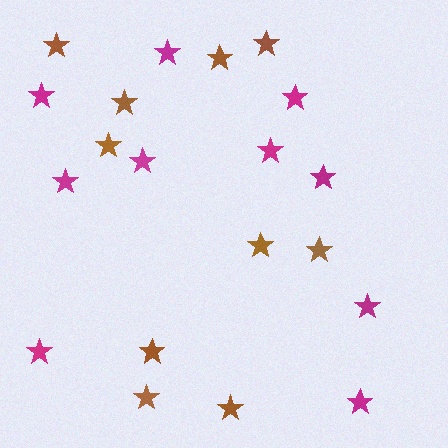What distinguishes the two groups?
There are 2 groups: one group of brown stars (10) and one group of magenta stars (10).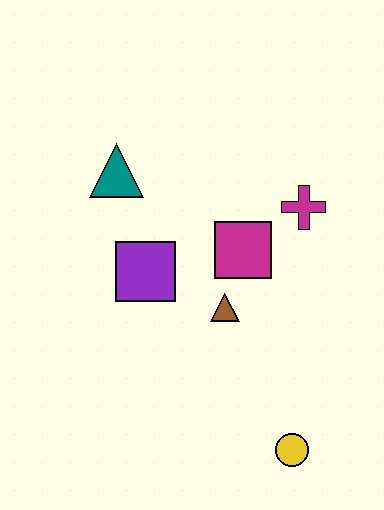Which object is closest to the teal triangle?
The purple square is closest to the teal triangle.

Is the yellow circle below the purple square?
Yes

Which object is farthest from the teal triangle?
The yellow circle is farthest from the teal triangle.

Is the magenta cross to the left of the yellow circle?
No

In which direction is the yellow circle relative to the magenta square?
The yellow circle is below the magenta square.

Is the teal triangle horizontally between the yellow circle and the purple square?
No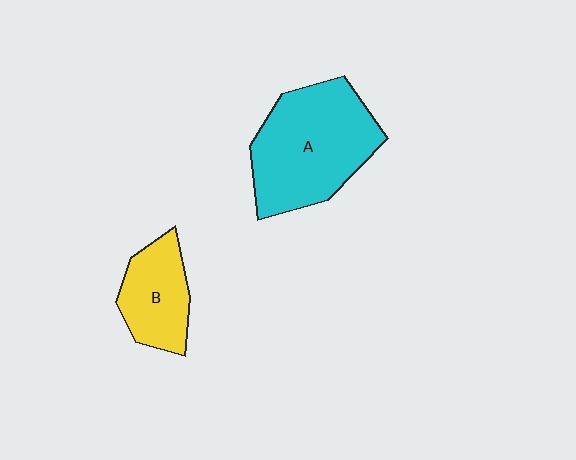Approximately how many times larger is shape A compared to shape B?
Approximately 2.0 times.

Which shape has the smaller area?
Shape B (yellow).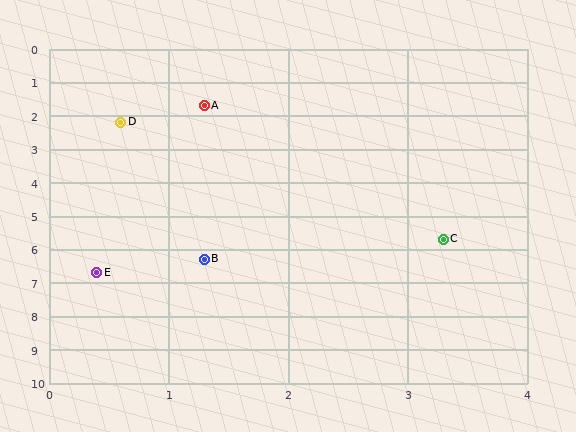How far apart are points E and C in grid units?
Points E and C are about 3.1 grid units apart.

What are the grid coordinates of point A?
Point A is at approximately (1.3, 1.7).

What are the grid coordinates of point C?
Point C is at approximately (3.3, 5.7).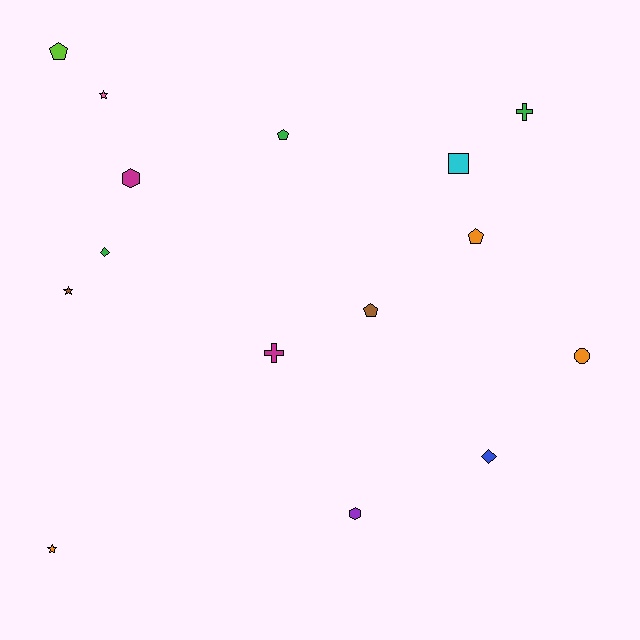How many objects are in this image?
There are 15 objects.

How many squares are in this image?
There is 1 square.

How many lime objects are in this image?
There is 1 lime object.